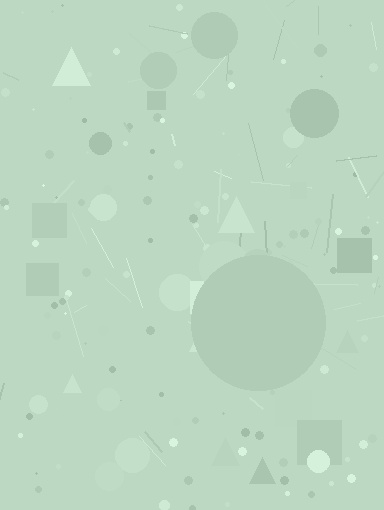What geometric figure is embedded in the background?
A circle is embedded in the background.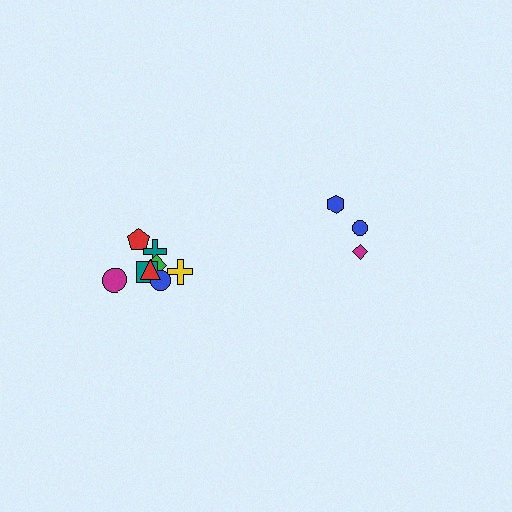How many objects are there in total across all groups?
There are 11 objects.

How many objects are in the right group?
There are 3 objects.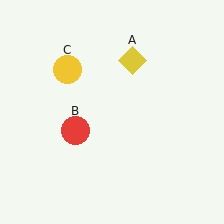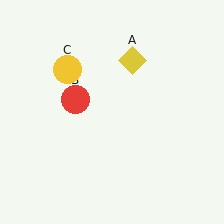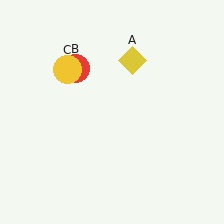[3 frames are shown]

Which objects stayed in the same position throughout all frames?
Yellow diamond (object A) and yellow circle (object C) remained stationary.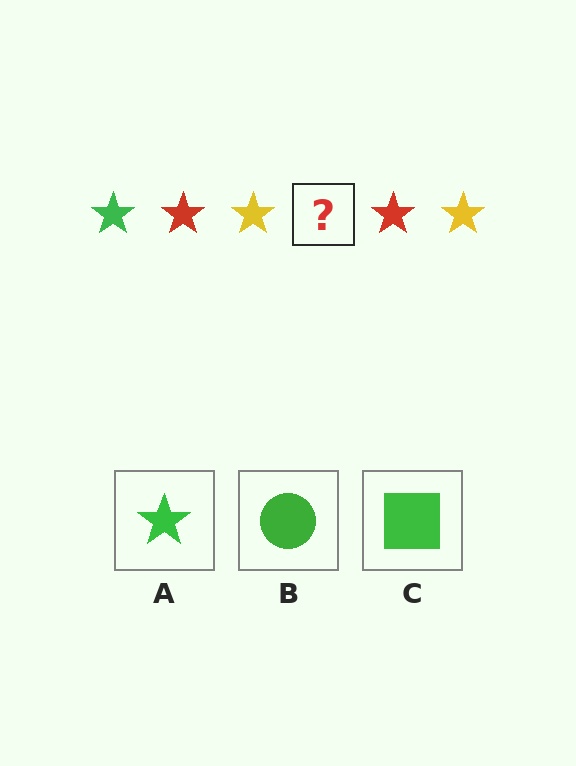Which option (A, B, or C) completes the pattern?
A.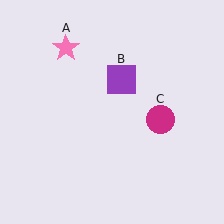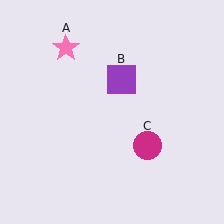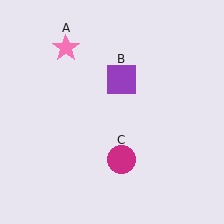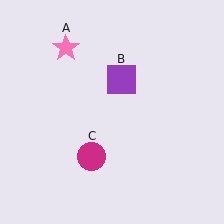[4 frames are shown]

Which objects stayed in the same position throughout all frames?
Pink star (object A) and purple square (object B) remained stationary.